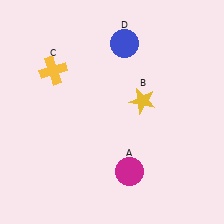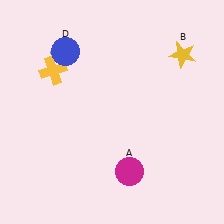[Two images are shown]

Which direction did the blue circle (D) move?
The blue circle (D) moved left.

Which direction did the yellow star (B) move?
The yellow star (B) moved up.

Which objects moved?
The objects that moved are: the yellow star (B), the blue circle (D).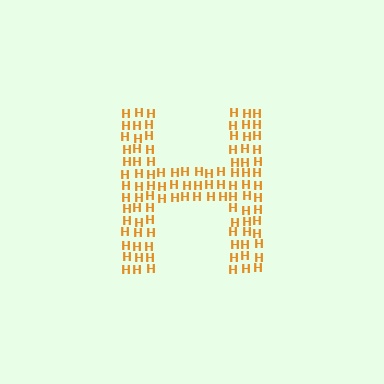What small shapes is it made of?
It is made of small letter H's.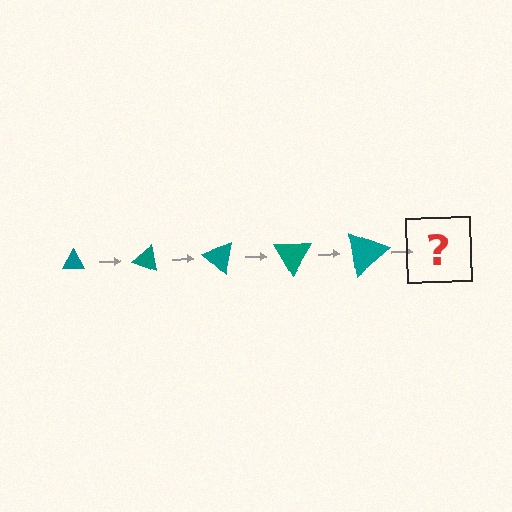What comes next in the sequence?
The next element should be a triangle, larger than the previous one and rotated 100 degrees from the start.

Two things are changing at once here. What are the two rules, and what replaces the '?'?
The two rules are that the triangle grows larger each step and it rotates 20 degrees each step. The '?' should be a triangle, larger than the previous one and rotated 100 degrees from the start.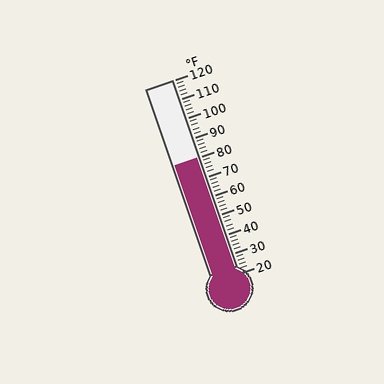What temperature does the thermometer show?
The thermometer shows approximately 80°F.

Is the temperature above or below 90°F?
The temperature is below 90°F.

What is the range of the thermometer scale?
The thermometer scale ranges from 20°F to 120°F.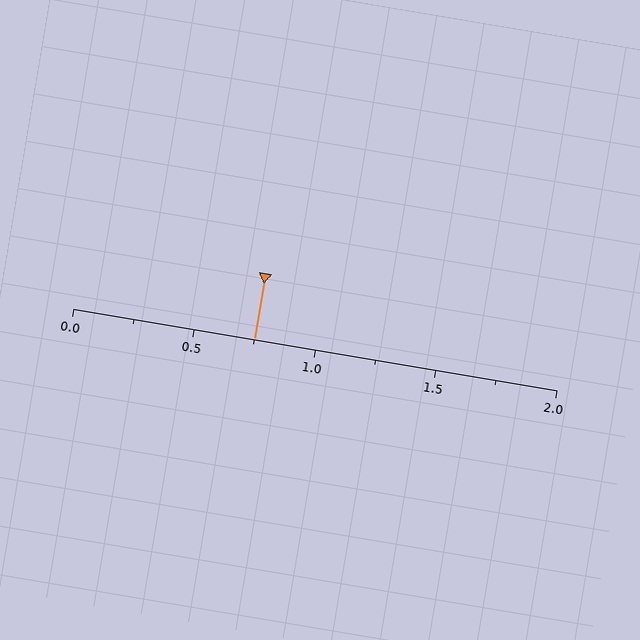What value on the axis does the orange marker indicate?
The marker indicates approximately 0.75.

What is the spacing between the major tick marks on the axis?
The major ticks are spaced 0.5 apart.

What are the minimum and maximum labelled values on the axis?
The axis runs from 0.0 to 2.0.